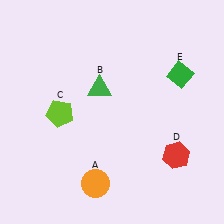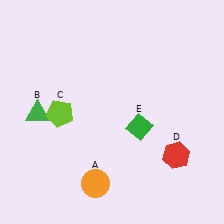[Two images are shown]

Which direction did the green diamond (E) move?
The green diamond (E) moved down.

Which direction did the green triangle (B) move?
The green triangle (B) moved left.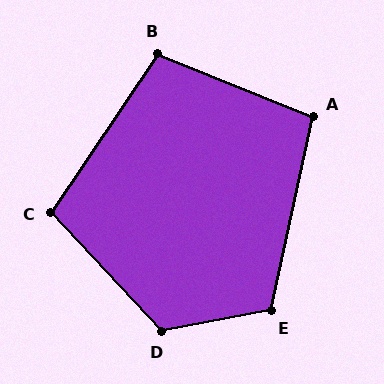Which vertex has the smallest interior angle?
A, at approximately 100 degrees.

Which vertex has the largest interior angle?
D, at approximately 122 degrees.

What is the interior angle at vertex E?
Approximately 113 degrees (obtuse).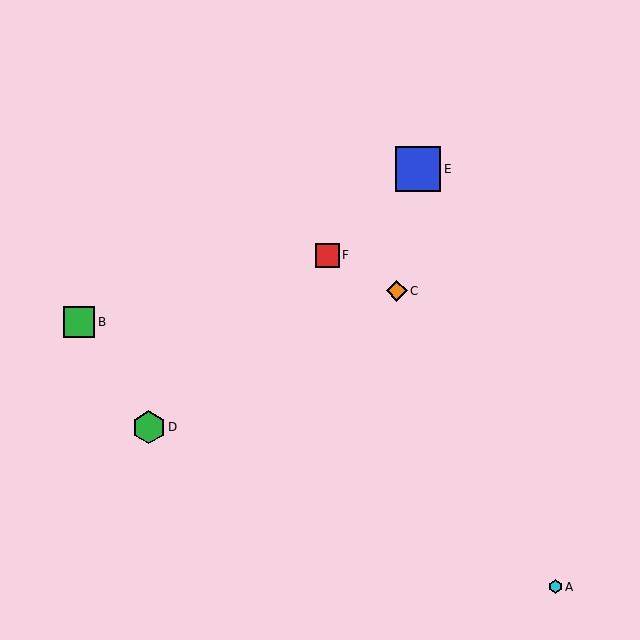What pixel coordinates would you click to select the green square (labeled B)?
Click at (79, 322) to select the green square B.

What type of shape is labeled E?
Shape E is a blue square.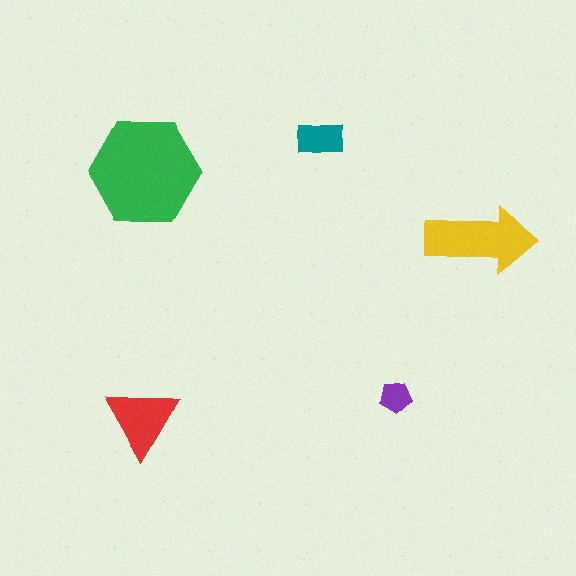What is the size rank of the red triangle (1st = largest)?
3rd.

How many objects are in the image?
There are 5 objects in the image.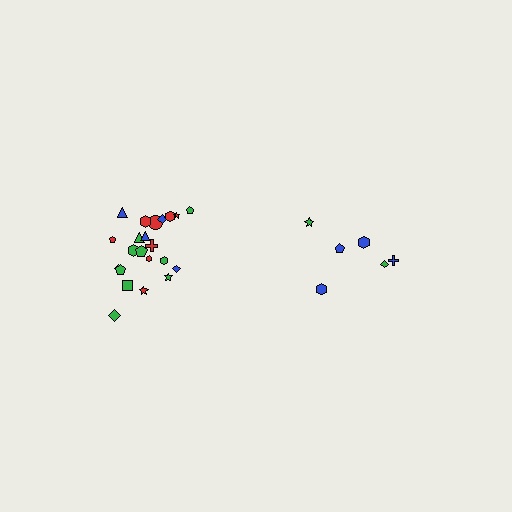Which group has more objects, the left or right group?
The left group.